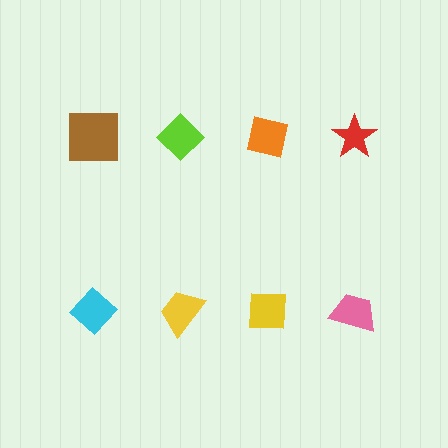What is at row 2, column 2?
A yellow trapezoid.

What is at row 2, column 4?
A pink trapezoid.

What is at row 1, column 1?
A brown square.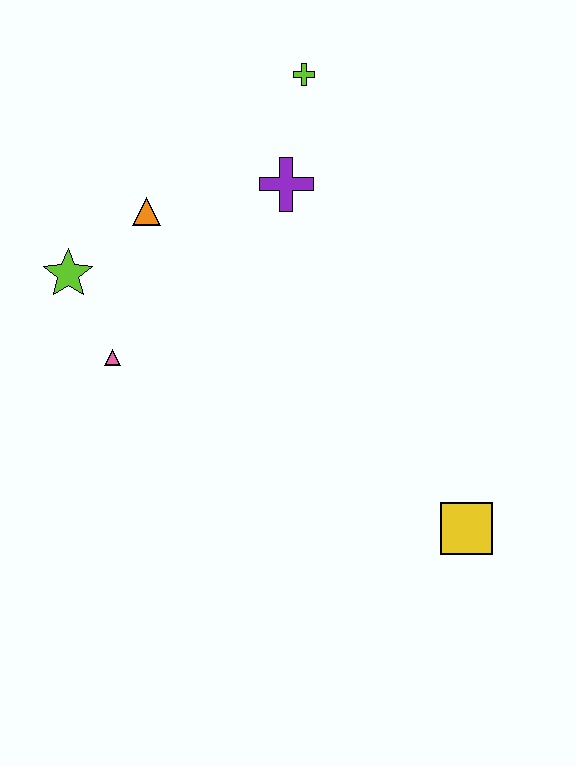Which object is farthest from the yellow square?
The lime cross is farthest from the yellow square.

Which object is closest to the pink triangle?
The lime star is closest to the pink triangle.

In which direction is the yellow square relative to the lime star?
The yellow square is to the right of the lime star.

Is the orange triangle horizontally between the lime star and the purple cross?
Yes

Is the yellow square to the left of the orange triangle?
No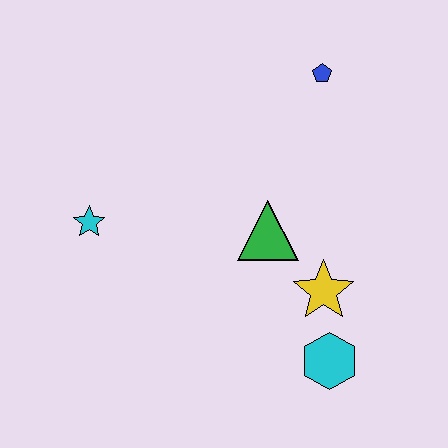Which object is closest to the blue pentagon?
The green triangle is closest to the blue pentagon.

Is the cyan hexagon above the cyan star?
No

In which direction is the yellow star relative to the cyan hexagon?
The yellow star is above the cyan hexagon.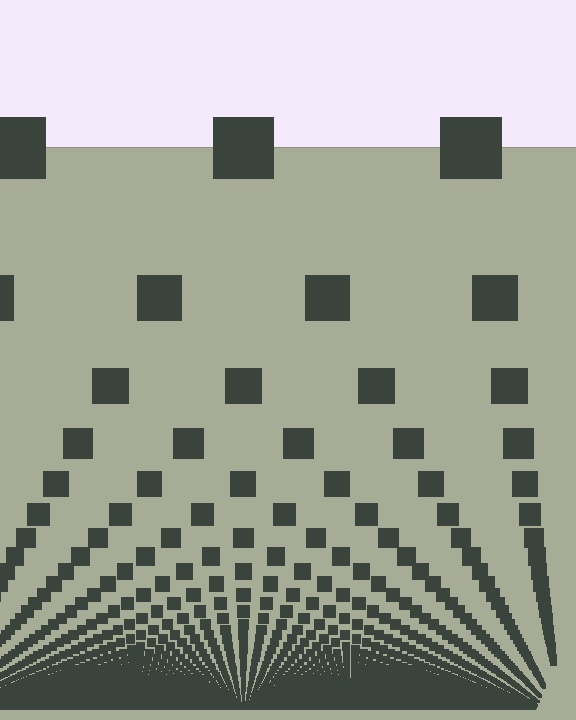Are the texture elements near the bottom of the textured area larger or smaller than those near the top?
Smaller. The gradient is inverted — elements near the bottom are smaller and denser.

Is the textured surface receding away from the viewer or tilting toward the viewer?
The surface appears to tilt toward the viewer. Texture elements get larger and sparser toward the top.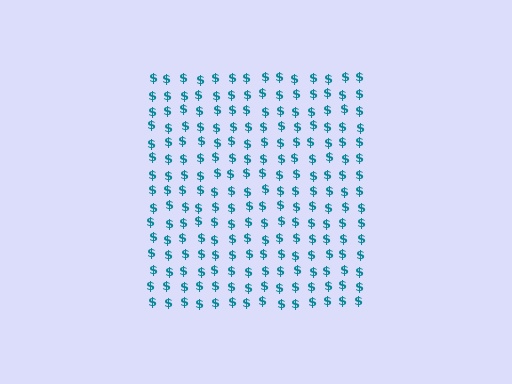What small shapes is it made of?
It is made of small dollar signs.